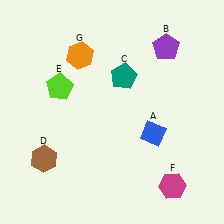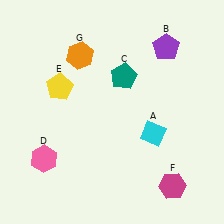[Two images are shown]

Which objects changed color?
A changed from blue to cyan. D changed from brown to pink. E changed from lime to yellow.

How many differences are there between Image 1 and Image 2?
There are 3 differences between the two images.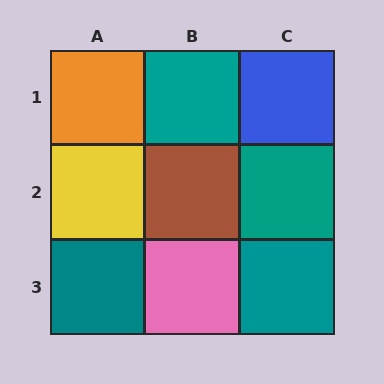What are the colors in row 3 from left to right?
Teal, pink, teal.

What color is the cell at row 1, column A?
Orange.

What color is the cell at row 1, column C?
Blue.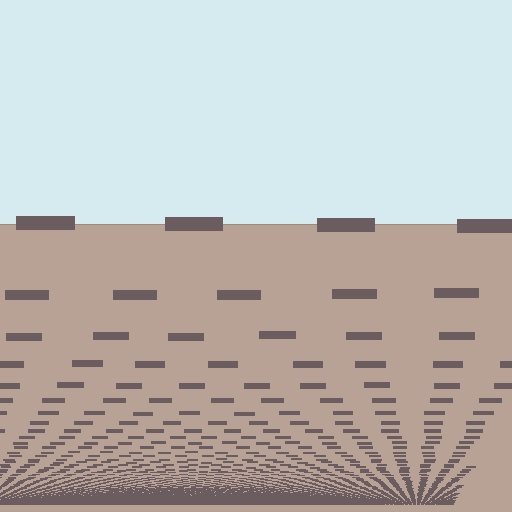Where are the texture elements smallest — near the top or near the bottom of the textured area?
Near the bottom.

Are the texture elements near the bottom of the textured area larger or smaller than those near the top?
Smaller. The gradient is inverted — elements near the bottom are smaller and denser.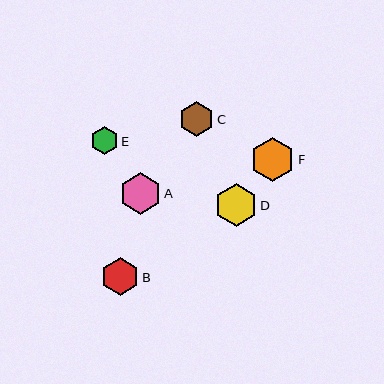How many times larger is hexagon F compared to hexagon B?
Hexagon F is approximately 1.2 times the size of hexagon B.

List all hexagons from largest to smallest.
From largest to smallest: F, D, A, B, C, E.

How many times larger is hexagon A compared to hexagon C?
Hexagon A is approximately 1.2 times the size of hexagon C.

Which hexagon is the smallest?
Hexagon E is the smallest with a size of approximately 27 pixels.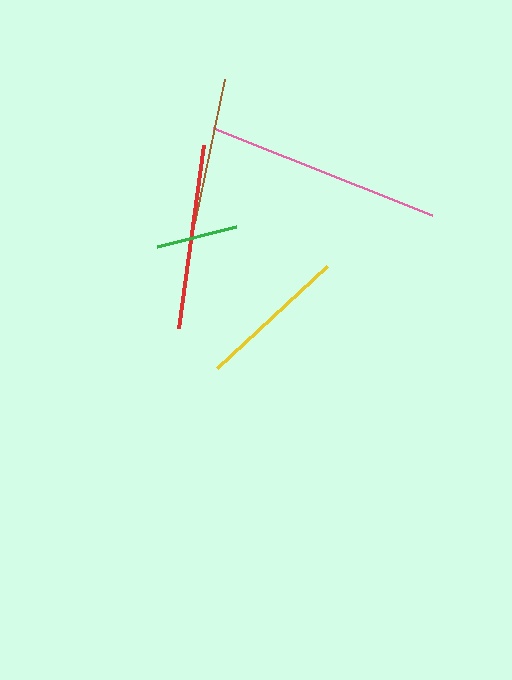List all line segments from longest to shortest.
From longest to shortest: pink, red, yellow, brown, green.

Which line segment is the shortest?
The green line is the shortest at approximately 82 pixels.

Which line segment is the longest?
The pink line is the longest at approximately 237 pixels.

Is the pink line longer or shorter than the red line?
The pink line is longer than the red line.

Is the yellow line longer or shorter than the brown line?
The yellow line is longer than the brown line.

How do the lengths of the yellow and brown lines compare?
The yellow and brown lines are approximately the same length.